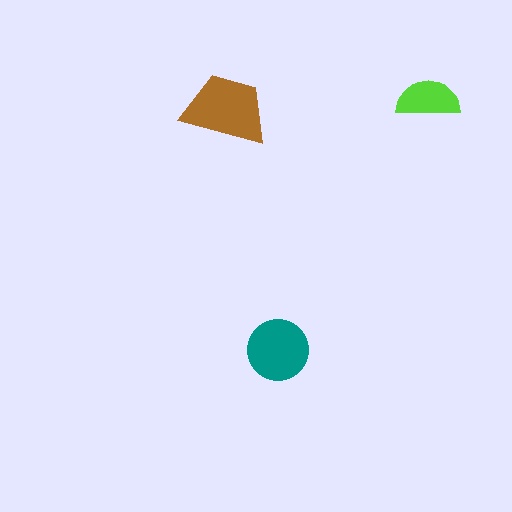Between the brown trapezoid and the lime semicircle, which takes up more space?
The brown trapezoid.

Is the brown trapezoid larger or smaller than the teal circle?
Larger.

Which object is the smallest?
The lime semicircle.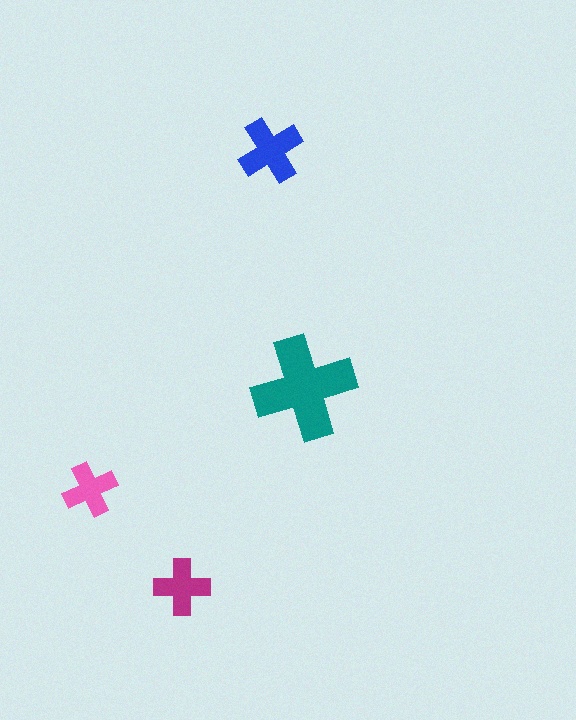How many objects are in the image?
There are 4 objects in the image.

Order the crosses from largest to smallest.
the teal one, the blue one, the magenta one, the pink one.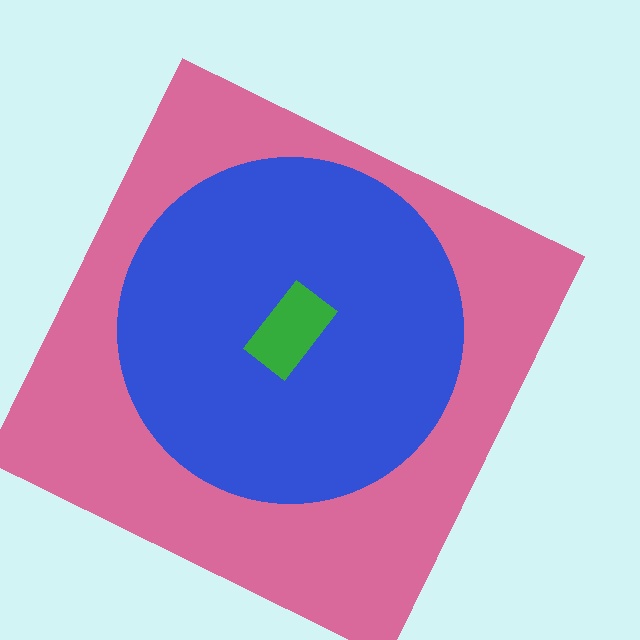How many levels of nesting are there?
3.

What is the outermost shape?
The pink square.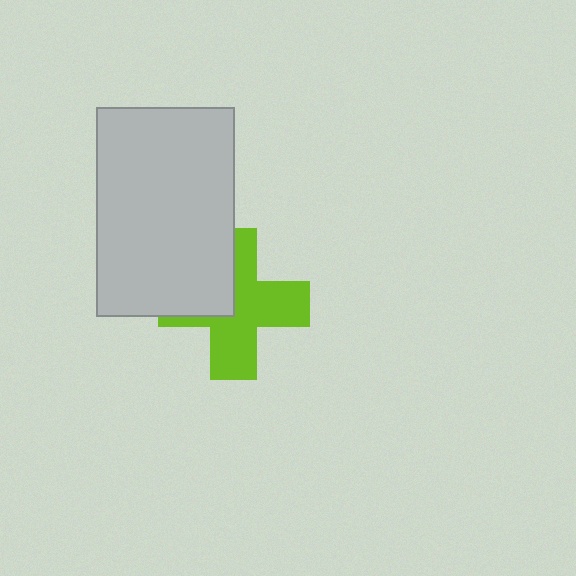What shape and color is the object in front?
The object in front is a light gray rectangle.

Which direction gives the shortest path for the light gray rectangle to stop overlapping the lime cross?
Moving toward the upper-left gives the shortest separation.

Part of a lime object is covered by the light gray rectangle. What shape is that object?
It is a cross.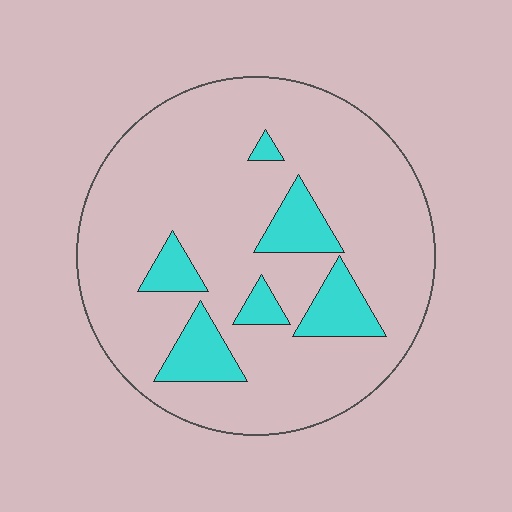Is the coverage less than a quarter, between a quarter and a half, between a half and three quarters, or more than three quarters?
Less than a quarter.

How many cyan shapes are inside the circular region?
6.